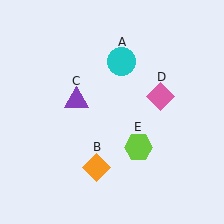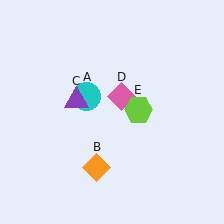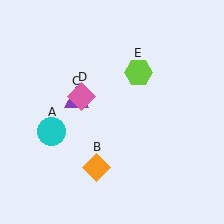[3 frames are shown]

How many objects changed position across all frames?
3 objects changed position: cyan circle (object A), pink diamond (object D), lime hexagon (object E).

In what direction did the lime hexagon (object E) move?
The lime hexagon (object E) moved up.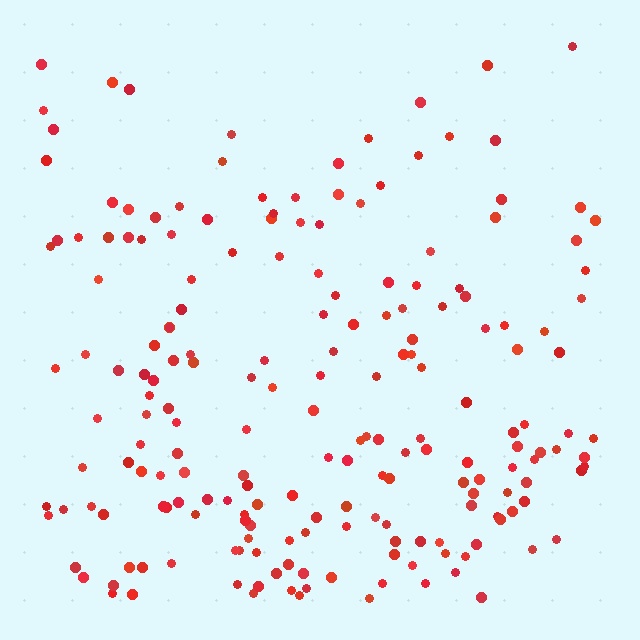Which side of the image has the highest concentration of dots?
The bottom.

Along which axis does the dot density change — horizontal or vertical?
Vertical.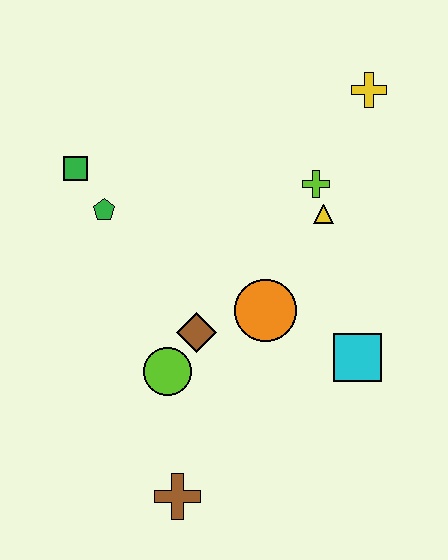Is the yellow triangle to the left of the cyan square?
Yes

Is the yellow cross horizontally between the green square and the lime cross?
No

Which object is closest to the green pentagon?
The green square is closest to the green pentagon.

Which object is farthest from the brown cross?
The yellow cross is farthest from the brown cross.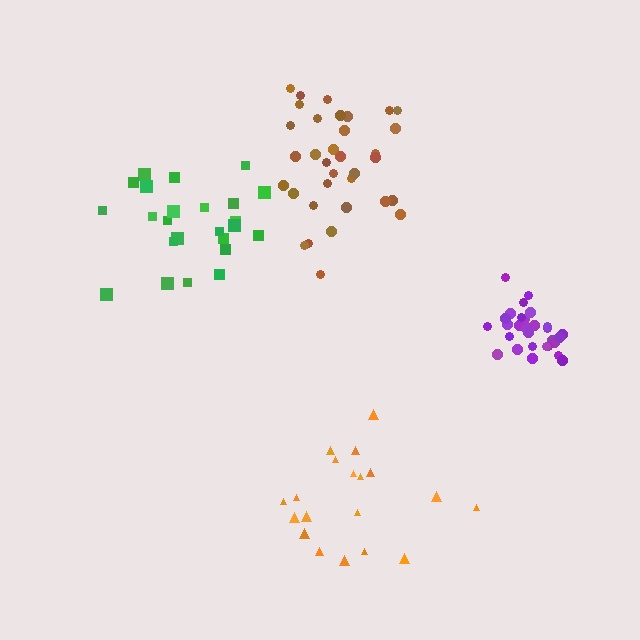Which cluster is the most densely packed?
Purple.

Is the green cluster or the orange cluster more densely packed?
Green.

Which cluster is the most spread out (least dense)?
Orange.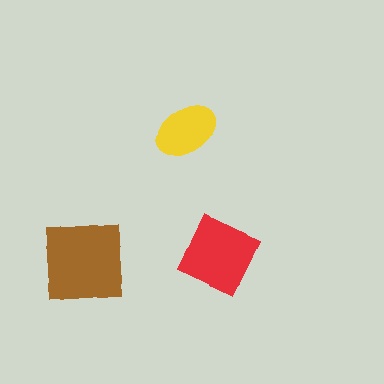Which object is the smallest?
The yellow ellipse.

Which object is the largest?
The brown square.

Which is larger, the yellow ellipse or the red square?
The red square.